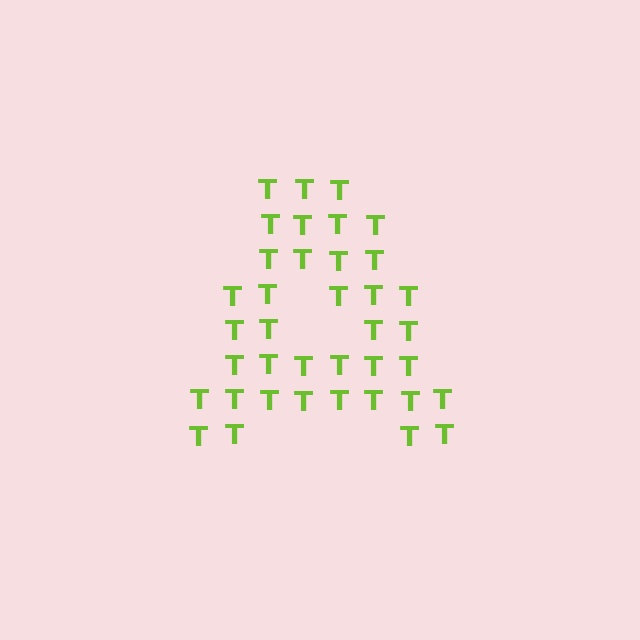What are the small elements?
The small elements are letter T's.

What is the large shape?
The large shape is the letter A.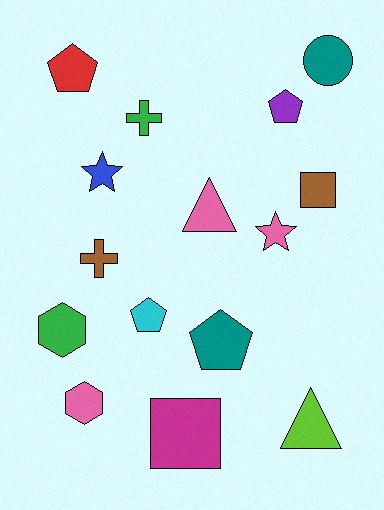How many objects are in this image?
There are 15 objects.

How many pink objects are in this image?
There are 3 pink objects.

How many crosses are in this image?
There are 2 crosses.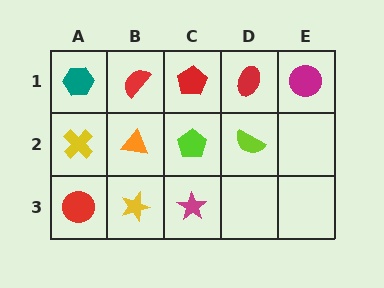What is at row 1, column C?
A red pentagon.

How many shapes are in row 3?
3 shapes.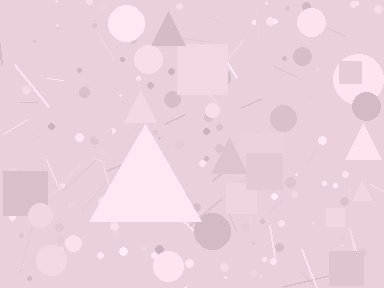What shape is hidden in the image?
A triangle is hidden in the image.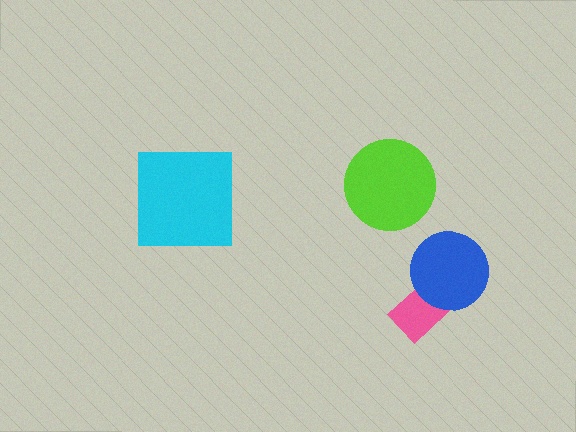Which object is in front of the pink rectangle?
The blue circle is in front of the pink rectangle.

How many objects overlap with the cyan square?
0 objects overlap with the cyan square.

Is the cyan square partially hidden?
No, no other shape covers it.